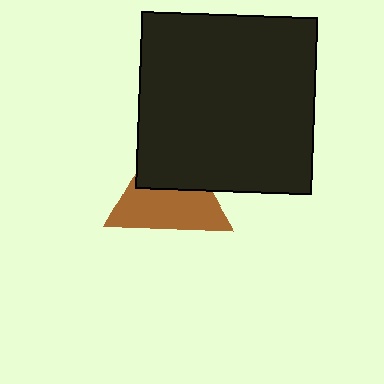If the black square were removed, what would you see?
You would see the complete brown triangle.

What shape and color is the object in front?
The object in front is a black square.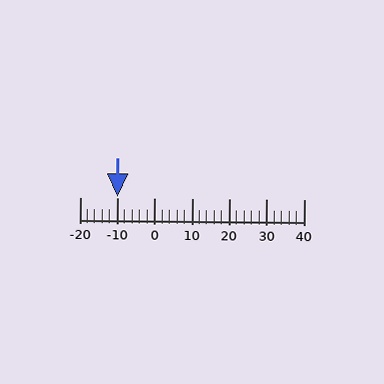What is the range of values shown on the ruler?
The ruler shows values from -20 to 40.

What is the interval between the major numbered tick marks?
The major tick marks are spaced 10 units apart.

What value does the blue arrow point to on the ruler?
The blue arrow points to approximately -10.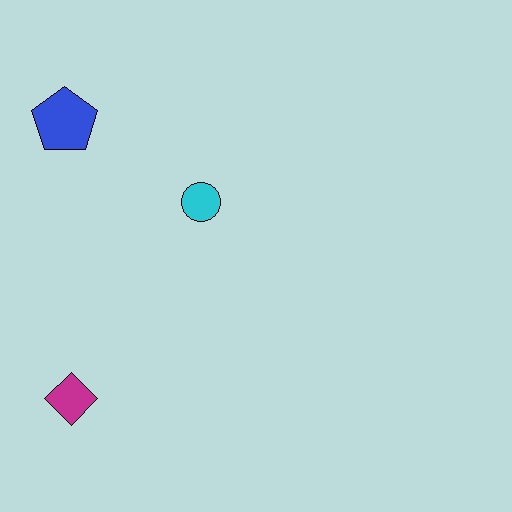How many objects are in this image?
There are 3 objects.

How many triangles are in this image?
There are no triangles.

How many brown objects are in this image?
There are no brown objects.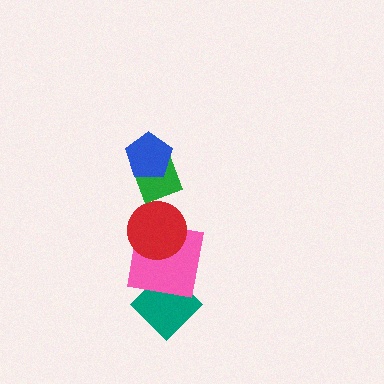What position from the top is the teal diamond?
The teal diamond is 5th from the top.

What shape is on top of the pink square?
The red circle is on top of the pink square.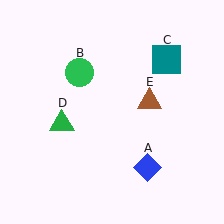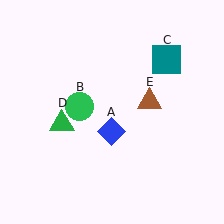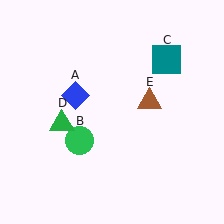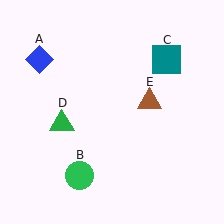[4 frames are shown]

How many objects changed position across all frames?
2 objects changed position: blue diamond (object A), green circle (object B).